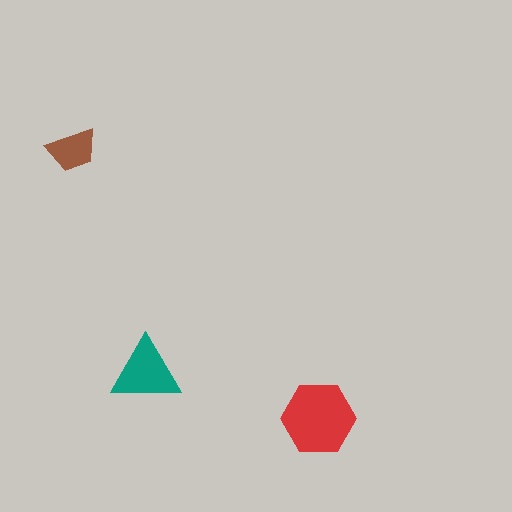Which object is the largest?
The red hexagon.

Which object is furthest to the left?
The brown trapezoid is leftmost.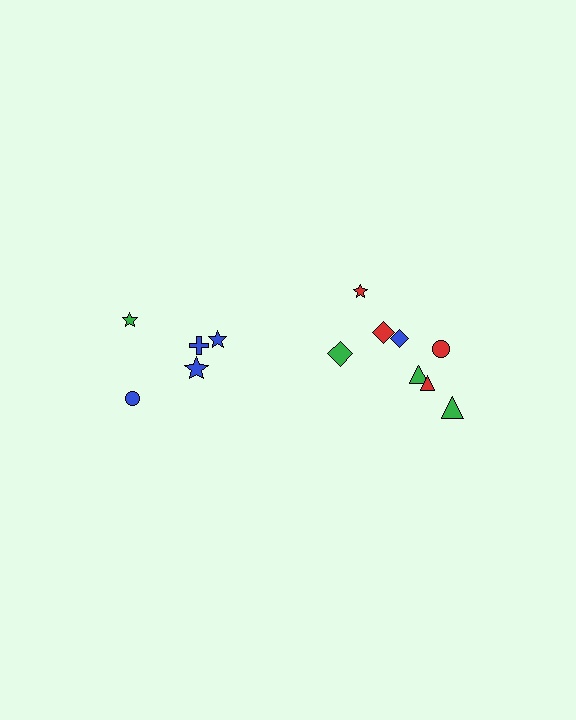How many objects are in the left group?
There are 5 objects.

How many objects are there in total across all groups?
There are 13 objects.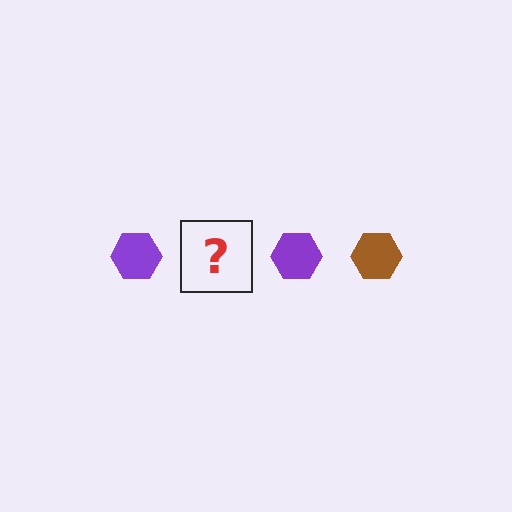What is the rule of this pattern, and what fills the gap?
The rule is that the pattern cycles through purple, brown hexagons. The gap should be filled with a brown hexagon.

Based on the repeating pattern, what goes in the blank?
The blank should be a brown hexagon.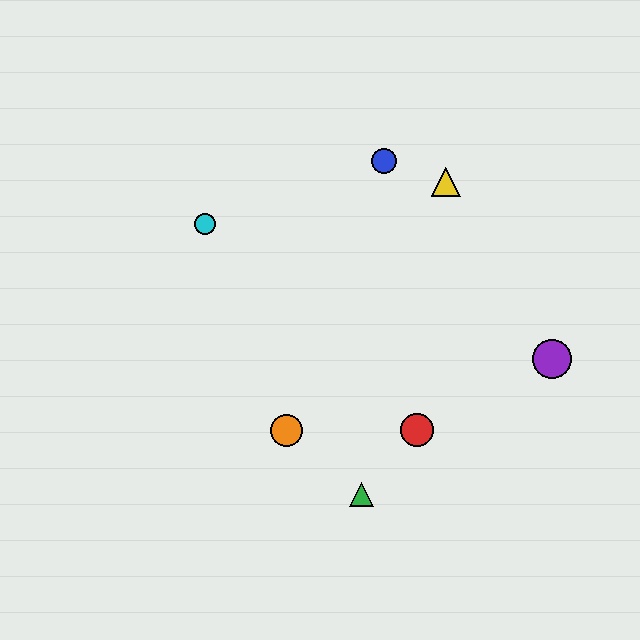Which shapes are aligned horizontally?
The red circle, the orange circle are aligned horizontally.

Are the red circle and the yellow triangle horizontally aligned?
No, the red circle is at y≈430 and the yellow triangle is at y≈182.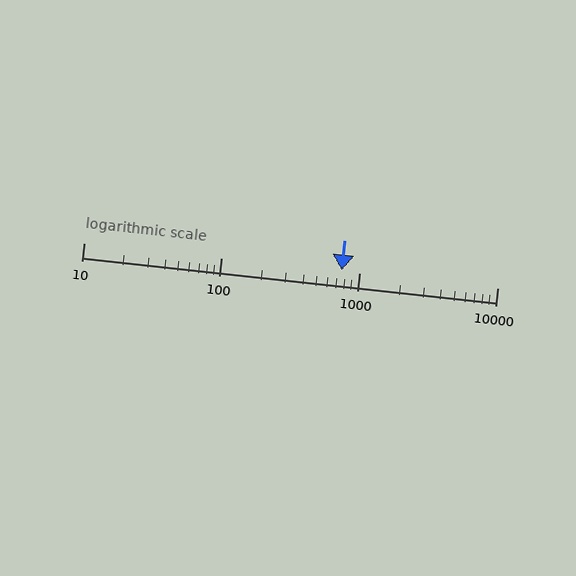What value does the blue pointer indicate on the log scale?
The pointer indicates approximately 740.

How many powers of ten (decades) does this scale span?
The scale spans 3 decades, from 10 to 10000.